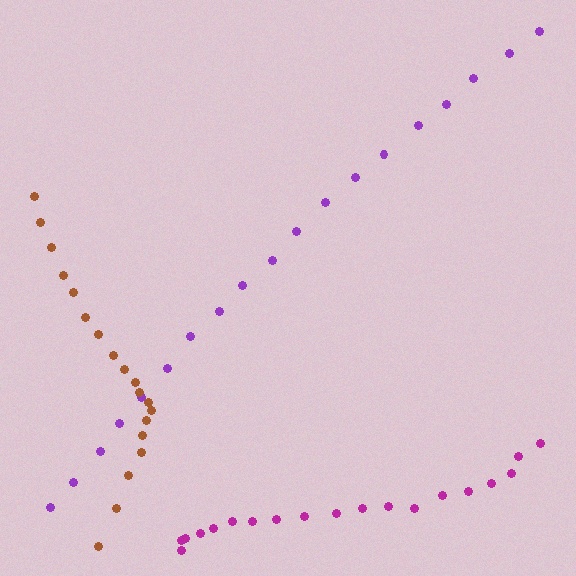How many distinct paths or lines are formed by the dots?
There are 3 distinct paths.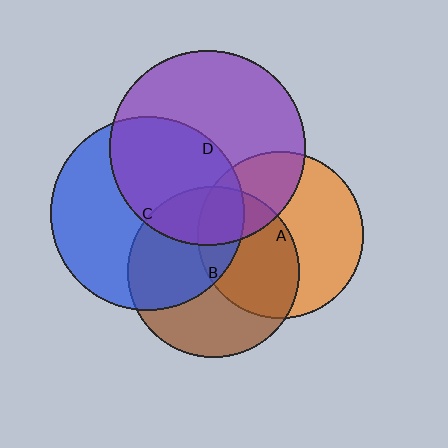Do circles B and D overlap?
Yes.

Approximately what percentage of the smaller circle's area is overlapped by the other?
Approximately 25%.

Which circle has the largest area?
Circle D (purple).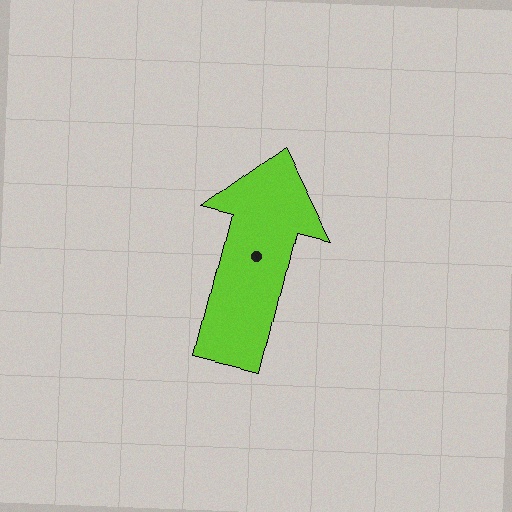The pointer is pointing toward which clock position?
Roughly 12 o'clock.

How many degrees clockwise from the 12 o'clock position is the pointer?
Approximately 14 degrees.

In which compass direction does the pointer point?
North.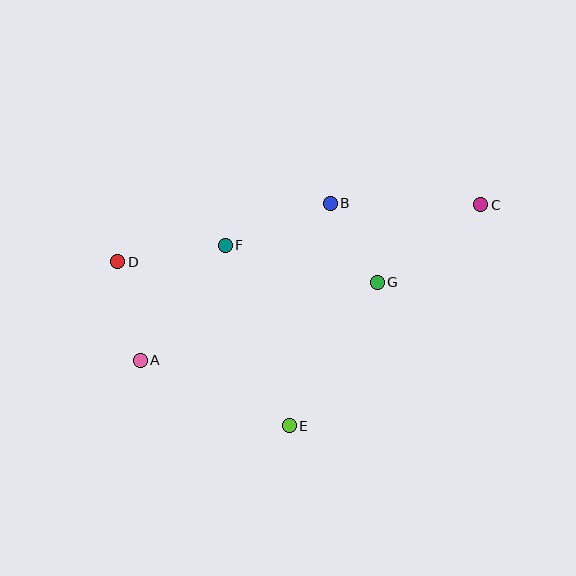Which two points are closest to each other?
Points B and G are closest to each other.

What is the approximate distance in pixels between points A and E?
The distance between A and E is approximately 163 pixels.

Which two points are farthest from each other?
Points A and C are farthest from each other.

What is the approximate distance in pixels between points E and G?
The distance between E and G is approximately 169 pixels.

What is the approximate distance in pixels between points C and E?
The distance between C and E is approximately 293 pixels.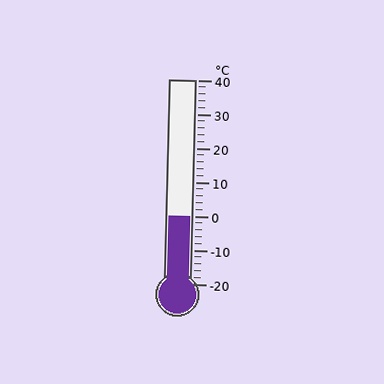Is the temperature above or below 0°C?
The temperature is at 0°C.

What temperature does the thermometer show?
The thermometer shows approximately 0°C.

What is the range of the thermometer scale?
The thermometer scale ranges from -20°C to 40°C.